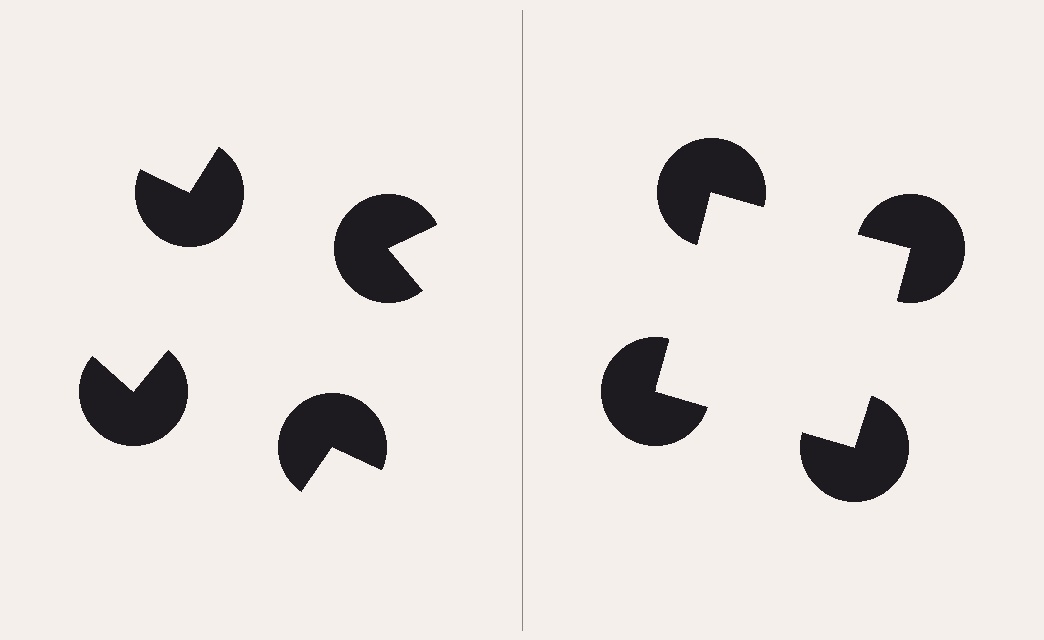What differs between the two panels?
The pac-man discs are positioned identically on both sides; only the wedge orientations differ. On the right they align to a square; on the left they are misaligned.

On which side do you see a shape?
An illusory square appears on the right side. On the left side the wedge cuts are rotated, so no coherent shape forms.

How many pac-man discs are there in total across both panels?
8 — 4 on each side.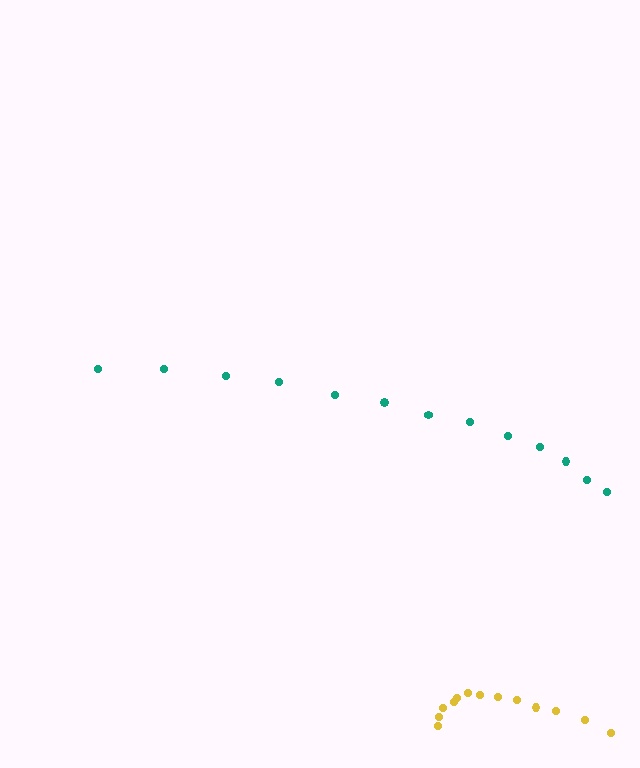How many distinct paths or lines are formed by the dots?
There are 2 distinct paths.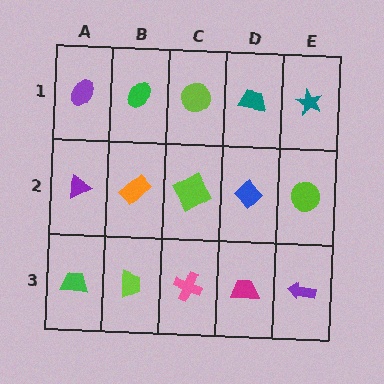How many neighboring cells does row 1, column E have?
2.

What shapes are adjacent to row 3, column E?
A lime circle (row 2, column E), a magenta trapezoid (row 3, column D).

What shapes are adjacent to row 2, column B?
A green ellipse (row 1, column B), a lime trapezoid (row 3, column B), a purple triangle (row 2, column A), a lime square (row 2, column C).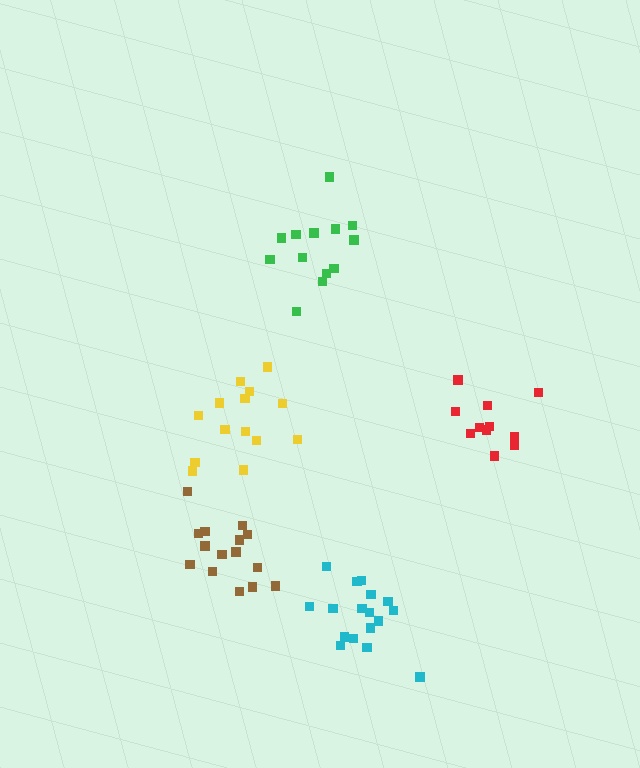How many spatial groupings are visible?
There are 5 spatial groupings.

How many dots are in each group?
Group 1: 15 dots, Group 2: 13 dots, Group 3: 11 dots, Group 4: 17 dots, Group 5: 14 dots (70 total).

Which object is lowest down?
The cyan cluster is bottommost.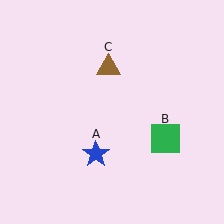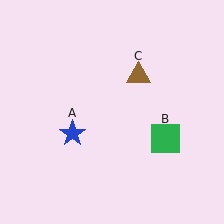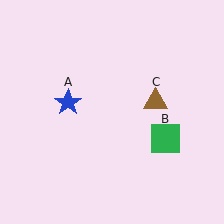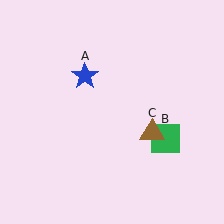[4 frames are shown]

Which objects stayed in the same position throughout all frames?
Green square (object B) remained stationary.